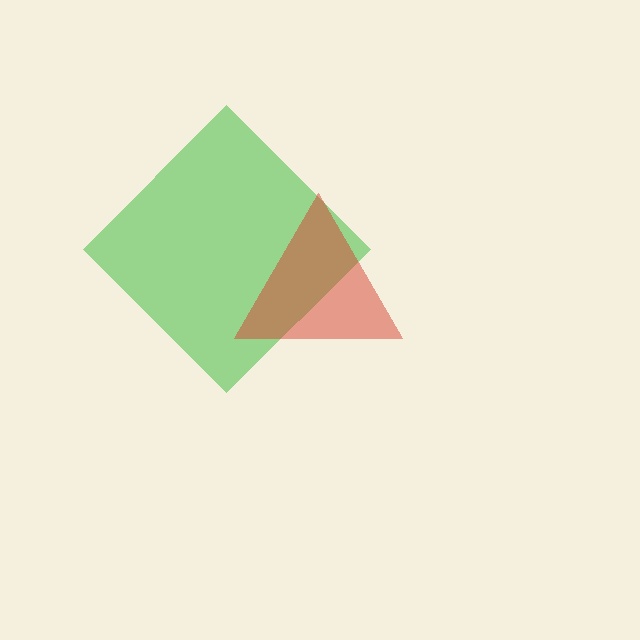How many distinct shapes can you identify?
There are 2 distinct shapes: a green diamond, a red triangle.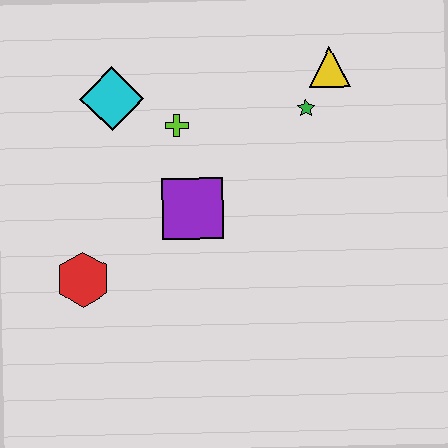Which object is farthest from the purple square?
The yellow triangle is farthest from the purple square.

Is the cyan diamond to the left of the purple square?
Yes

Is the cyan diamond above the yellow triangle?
No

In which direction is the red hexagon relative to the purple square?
The red hexagon is to the left of the purple square.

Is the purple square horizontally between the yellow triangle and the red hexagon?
Yes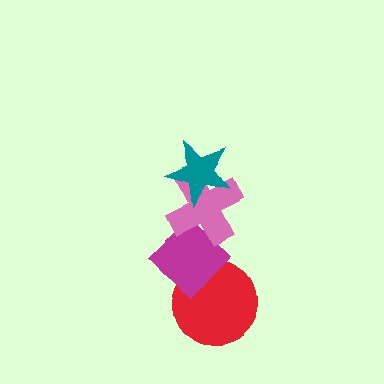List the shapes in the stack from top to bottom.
From top to bottom: the teal star, the pink cross, the magenta diamond, the red circle.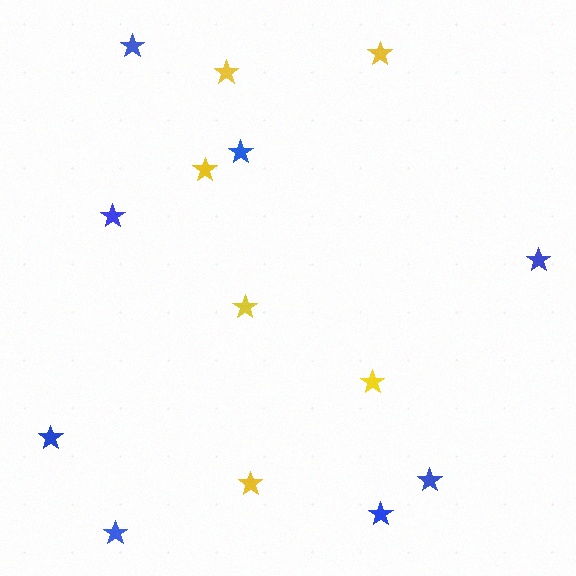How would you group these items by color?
There are 2 groups: one group of yellow stars (6) and one group of blue stars (8).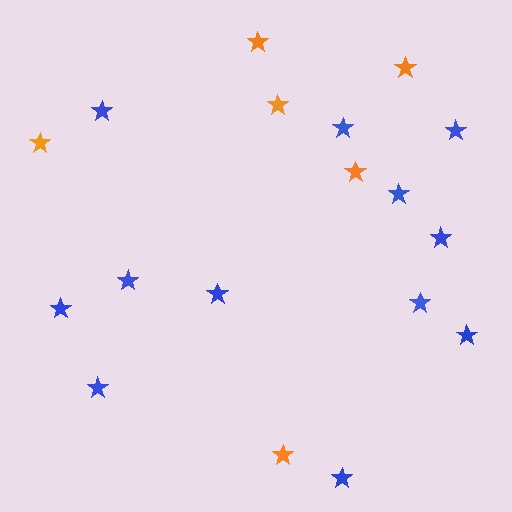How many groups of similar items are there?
There are 2 groups: one group of orange stars (6) and one group of blue stars (12).